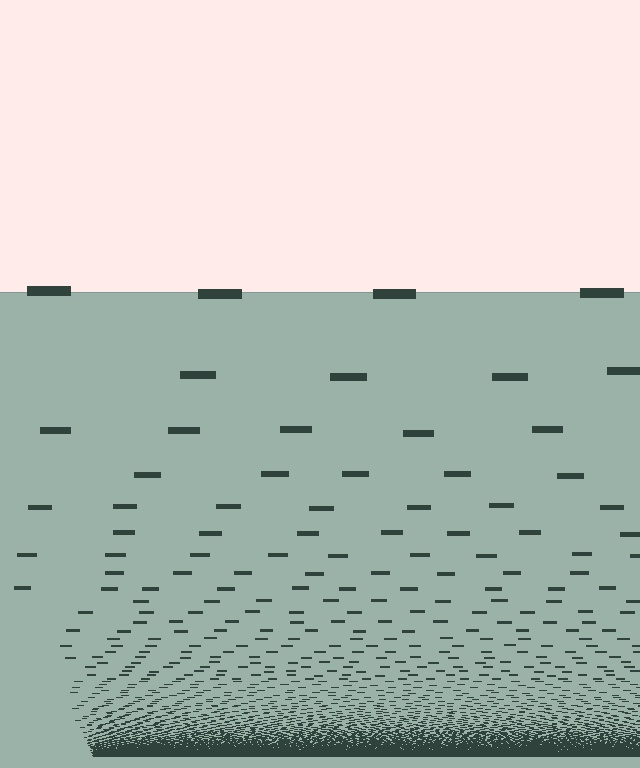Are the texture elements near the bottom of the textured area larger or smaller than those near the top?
Smaller. The gradient is inverted — elements near the bottom are smaller and denser.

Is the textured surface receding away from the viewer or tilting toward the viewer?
The surface appears to tilt toward the viewer. Texture elements get larger and sparser toward the top.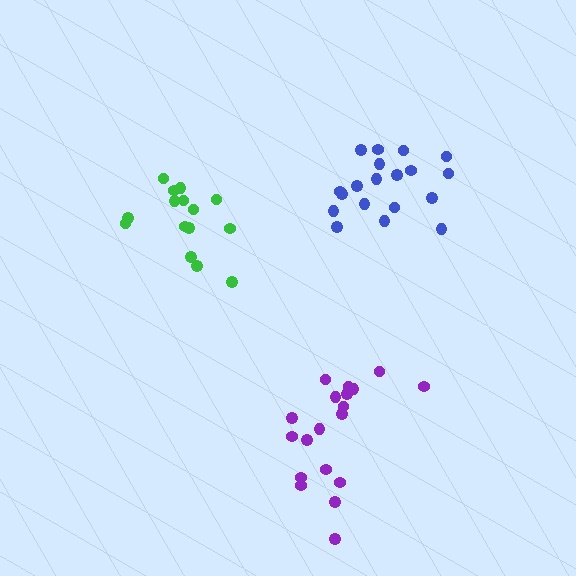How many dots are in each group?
Group 1: 15 dots, Group 2: 19 dots, Group 3: 19 dots (53 total).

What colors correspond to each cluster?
The clusters are colored: green, purple, blue.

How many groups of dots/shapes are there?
There are 3 groups.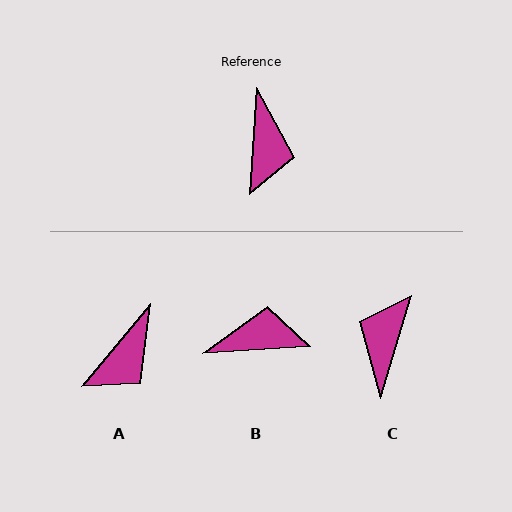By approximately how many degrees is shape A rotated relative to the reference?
Approximately 36 degrees clockwise.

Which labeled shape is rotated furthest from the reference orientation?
C, about 167 degrees away.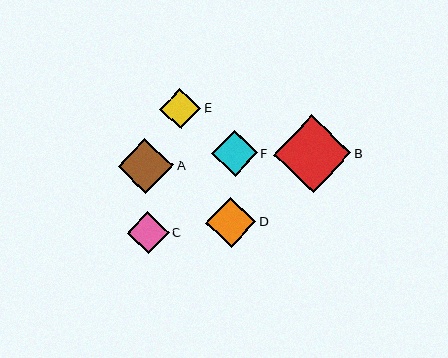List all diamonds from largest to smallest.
From largest to smallest: B, A, D, F, C, E.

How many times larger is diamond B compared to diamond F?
Diamond B is approximately 1.7 times the size of diamond F.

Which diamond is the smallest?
Diamond E is the smallest with a size of approximately 41 pixels.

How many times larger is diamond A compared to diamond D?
Diamond A is approximately 1.1 times the size of diamond D.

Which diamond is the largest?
Diamond B is the largest with a size of approximately 78 pixels.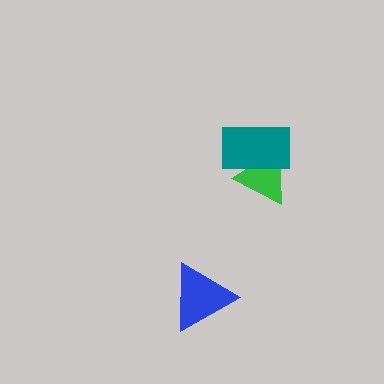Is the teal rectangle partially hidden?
No, no other shape covers it.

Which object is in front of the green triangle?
The teal rectangle is in front of the green triangle.